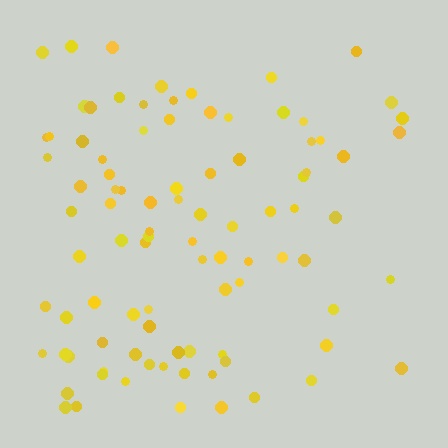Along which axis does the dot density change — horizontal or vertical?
Horizontal.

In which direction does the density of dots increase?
From right to left, with the left side densest.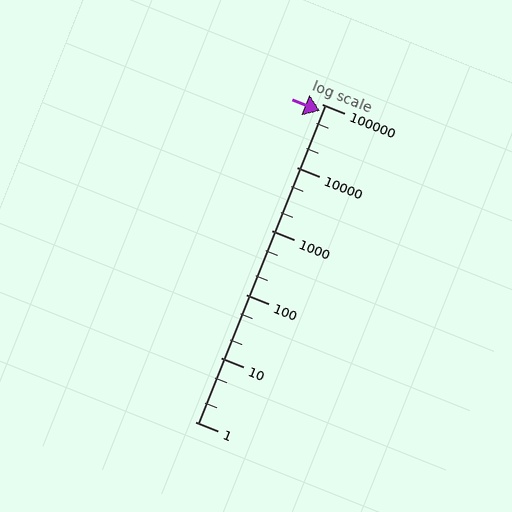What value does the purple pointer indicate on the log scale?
The pointer indicates approximately 77000.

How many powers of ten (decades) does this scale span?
The scale spans 5 decades, from 1 to 100000.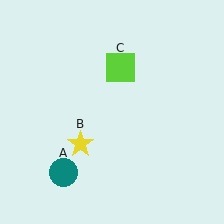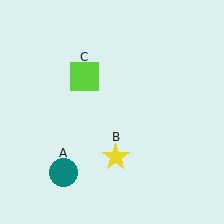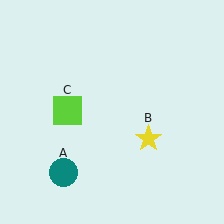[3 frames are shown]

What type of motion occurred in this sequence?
The yellow star (object B), lime square (object C) rotated counterclockwise around the center of the scene.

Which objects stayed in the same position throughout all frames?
Teal circle (object A) remained stationary.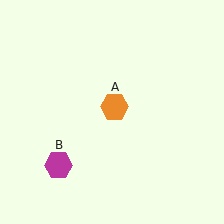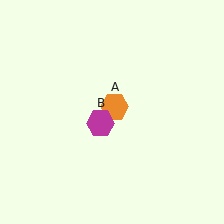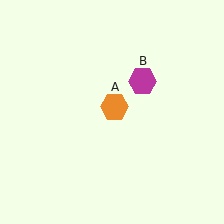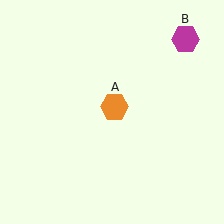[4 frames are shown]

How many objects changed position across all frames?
1 object changed position: magenta hexagon (object B).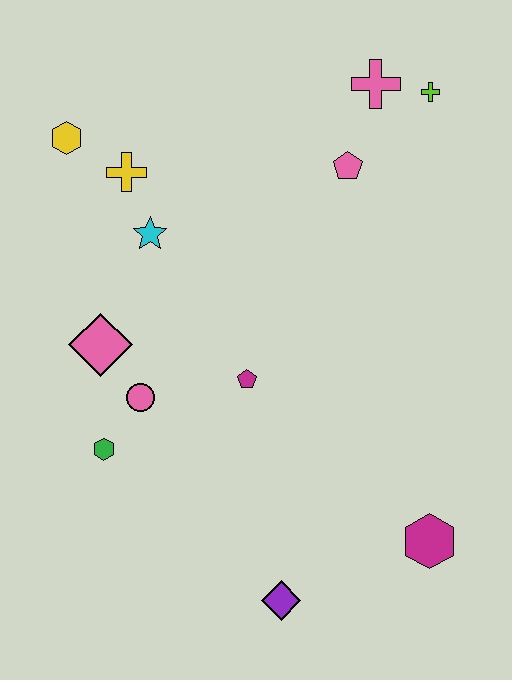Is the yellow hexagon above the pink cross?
No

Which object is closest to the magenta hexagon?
The purple diamond is closest to the magenta hexagon.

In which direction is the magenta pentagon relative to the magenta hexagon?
The magenta pentagon is to the left of the magenta hexagon.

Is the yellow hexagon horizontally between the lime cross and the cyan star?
No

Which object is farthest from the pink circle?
The lime cross is farthest from the pink circle.